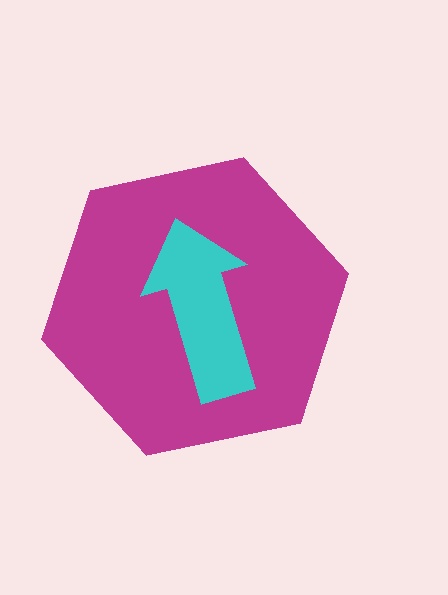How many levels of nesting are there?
2.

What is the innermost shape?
The cyan arrow.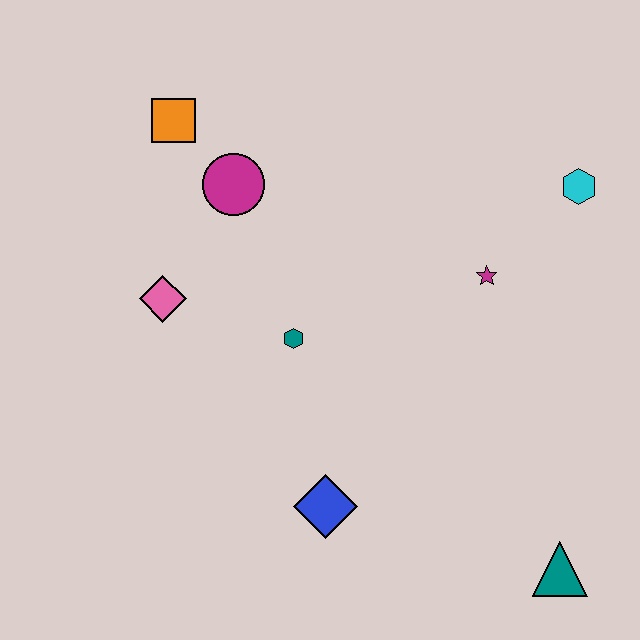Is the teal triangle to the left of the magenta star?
No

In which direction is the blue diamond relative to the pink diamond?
The blue diamond is below the pink diamond.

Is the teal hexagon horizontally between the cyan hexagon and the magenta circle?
Yes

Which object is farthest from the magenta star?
The orange square is farthest from the magenta star.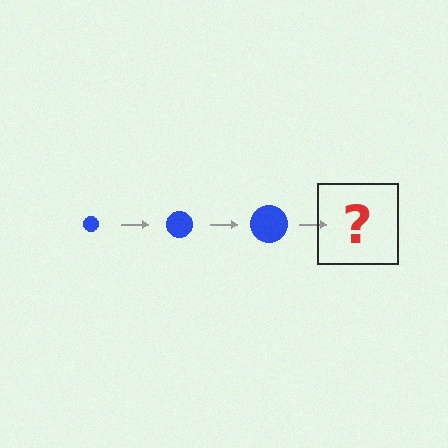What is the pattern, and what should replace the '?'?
The pattern is that the circle gets progressively larger each step. The '?' should be a blue circle, larger than the previous one.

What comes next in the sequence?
The next element should be a blue circle, larger than the previous one.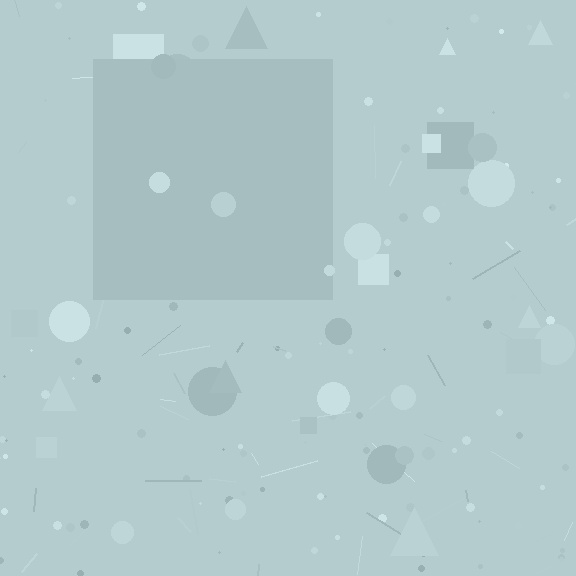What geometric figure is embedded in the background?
A square is embedded in the background.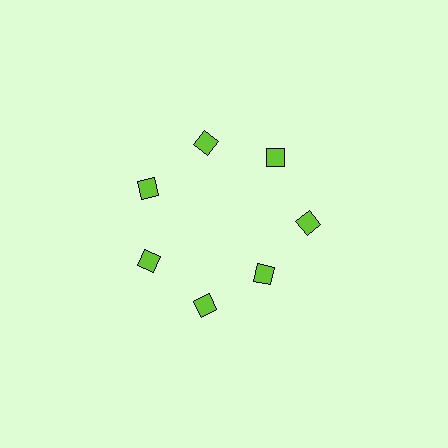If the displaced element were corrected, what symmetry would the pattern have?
It would have 7-fold rotational symmetry — the pattern would map onto itself every 51 degrees.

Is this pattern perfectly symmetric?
No. The 7 lime diamonds are arranged in a ring, but one element near the 5 o'clock position is pulled inward toward the center, breaking the 7-fold rotational symmetry.